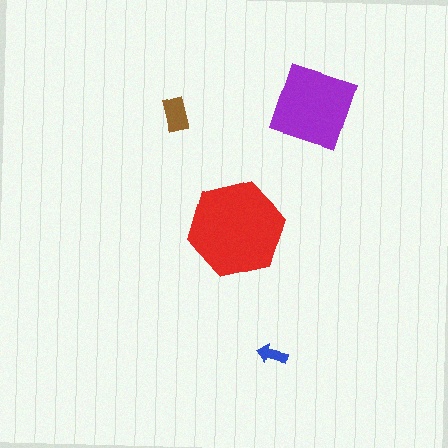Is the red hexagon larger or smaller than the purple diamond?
Larger.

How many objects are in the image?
There are 4 objects in the image.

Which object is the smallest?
The blue arrow.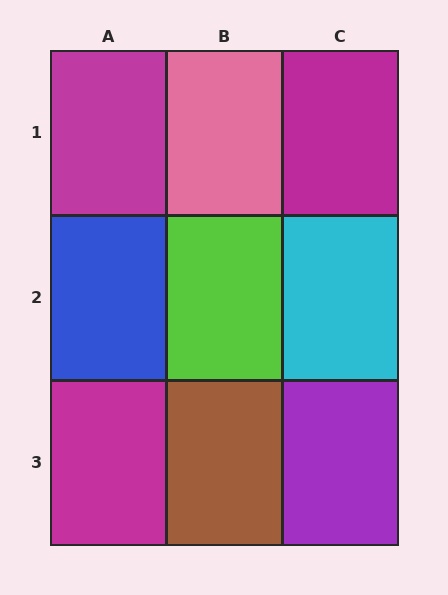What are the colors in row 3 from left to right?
Magenta, brown, purple.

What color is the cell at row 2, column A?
Blue.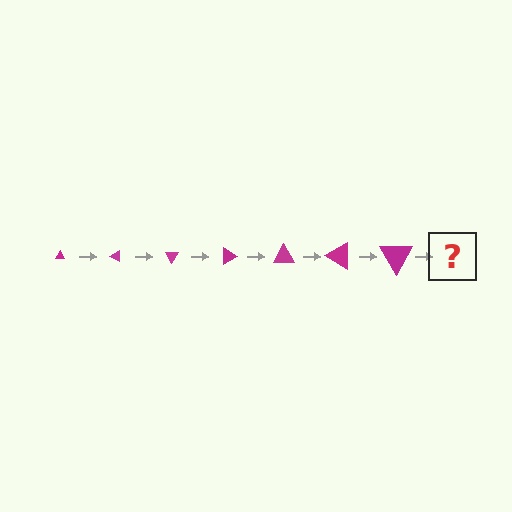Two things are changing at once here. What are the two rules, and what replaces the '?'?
The two rules are that the triangle grows larger each step and it rotates 30 degrees each step. The '?' should be a triangle, larger than the previous one and rotated 210 degrees from the start.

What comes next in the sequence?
The next element should be a triangle, larger than the previous one and rotated 210 degrees from the start.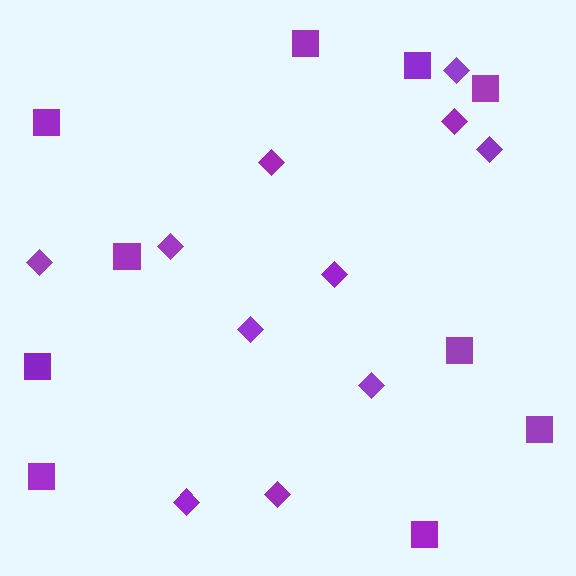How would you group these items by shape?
There are 2 groups: one group of diamonds (11) and one group of squares (10).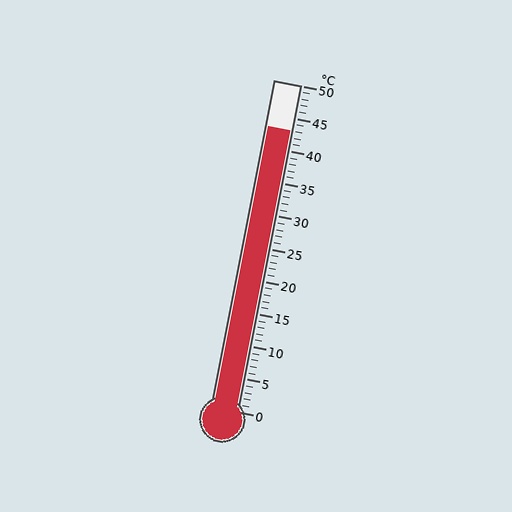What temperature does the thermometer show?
The thermometer shows approximately 43°C.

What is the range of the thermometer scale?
The thermometer scale ranges from 0°C to 50°C.